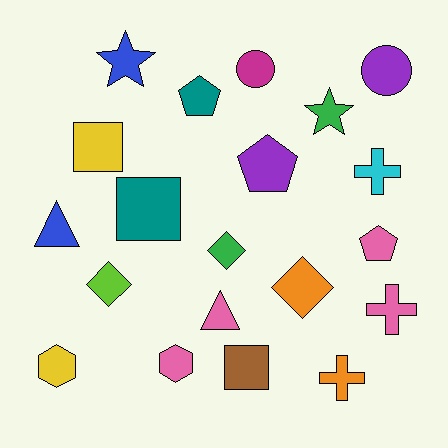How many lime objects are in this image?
There is 1 lime object.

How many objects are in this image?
There are 20 objects.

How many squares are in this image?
There are 3 squares.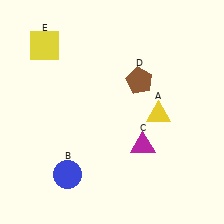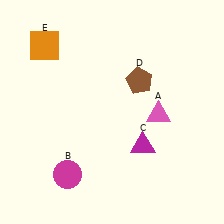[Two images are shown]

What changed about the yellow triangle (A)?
In Image 1, A is yellow. In Image 2, it changed to pink.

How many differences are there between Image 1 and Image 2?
There are 3 differences between the two images.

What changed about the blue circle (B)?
In Image 1, B is blue. In Image 2, it changed to magenta.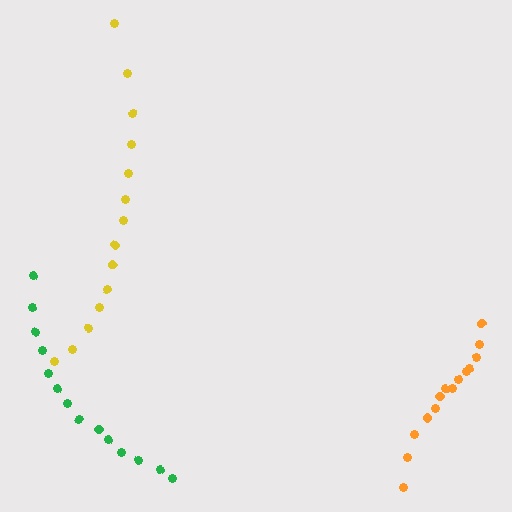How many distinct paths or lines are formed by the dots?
There are 3 distinct paths.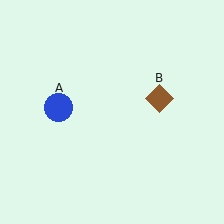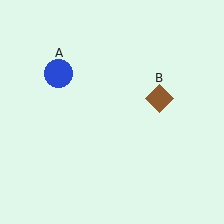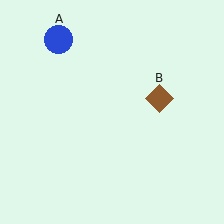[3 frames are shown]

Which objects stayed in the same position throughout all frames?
Brown diamond (object B) remained stationary.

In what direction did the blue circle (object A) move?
The blue circle (object A) moved up.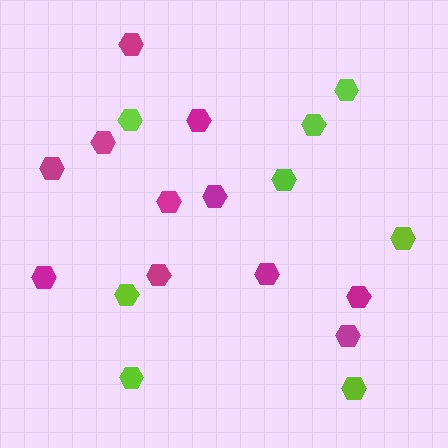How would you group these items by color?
There are 2 groups: one group of magenta hexagons (11) and one group of lime hexagons (8).